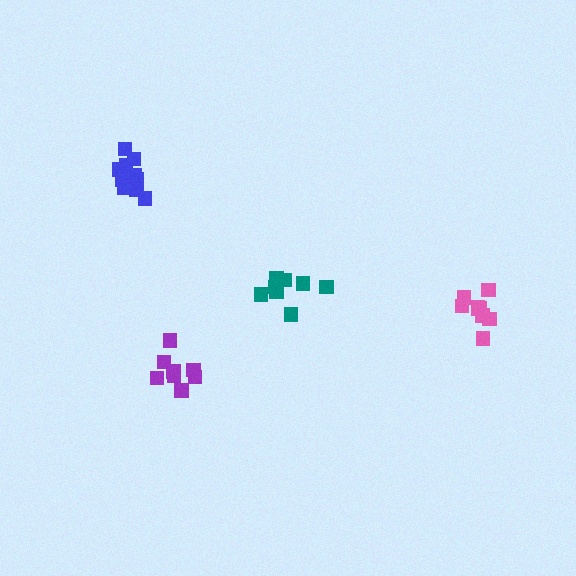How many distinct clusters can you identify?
There are 4 distinct clusters.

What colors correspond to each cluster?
The clusters are colored: teal, pink, blue, purple.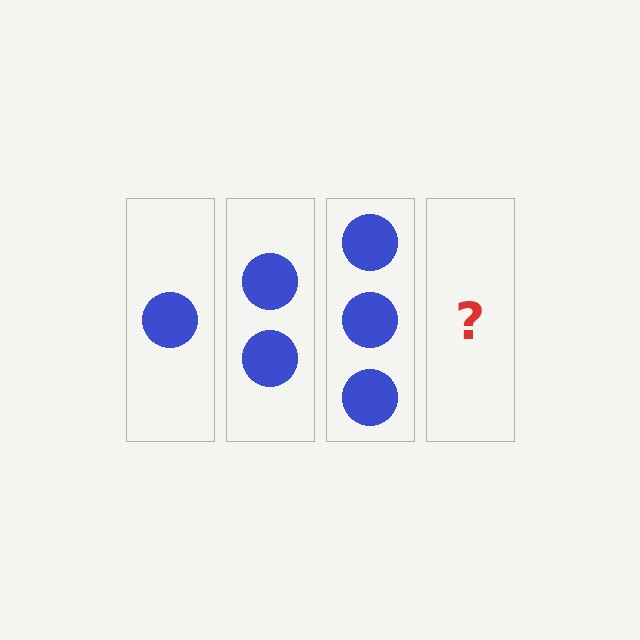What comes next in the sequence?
The next element should be 4 circles.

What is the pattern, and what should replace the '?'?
The pattern is that each step adds one more circle. The '?' should be 4 circles.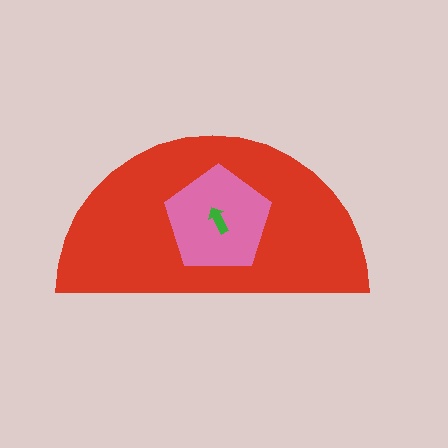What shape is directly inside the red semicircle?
The pink pentagon.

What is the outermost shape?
The red semicircle.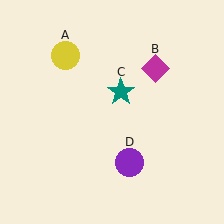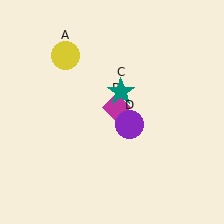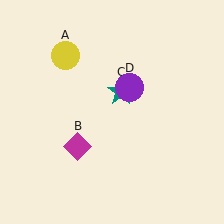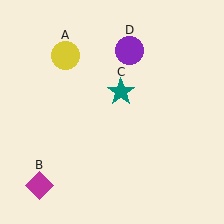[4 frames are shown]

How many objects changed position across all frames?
2 objects changed position: magenta diamond (object B), purple circle (object D).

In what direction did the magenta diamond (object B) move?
The magenta diamond (object B) moved down and to the left.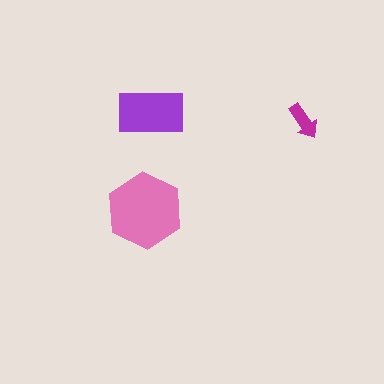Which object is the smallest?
The magenta arrow.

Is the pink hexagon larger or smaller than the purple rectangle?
Larger.